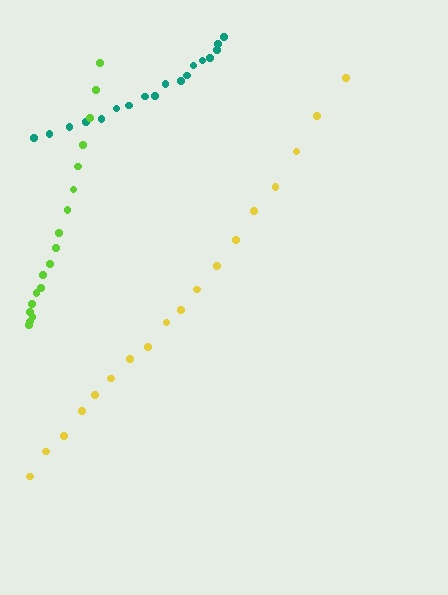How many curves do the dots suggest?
There are 3 distinct paths.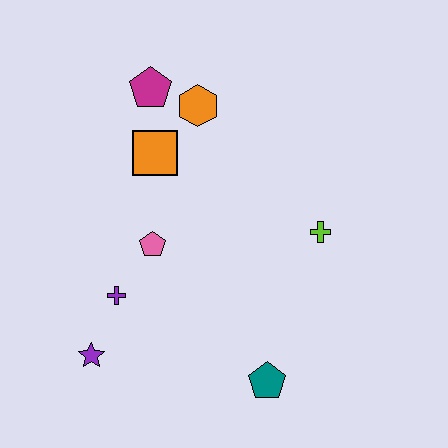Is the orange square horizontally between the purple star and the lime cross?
Yes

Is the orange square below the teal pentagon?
No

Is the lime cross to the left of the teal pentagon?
No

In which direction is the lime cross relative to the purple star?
The lime cross is to the right of the purple star.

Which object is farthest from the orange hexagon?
The teal pentagon is farthest from the orange hexagon.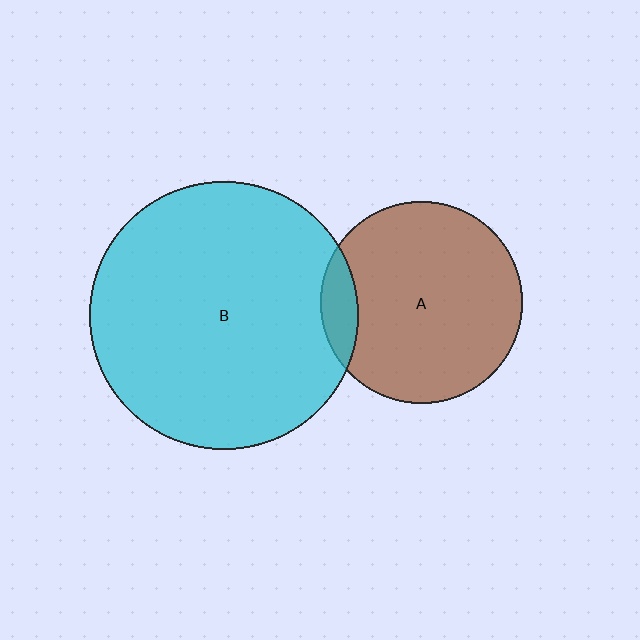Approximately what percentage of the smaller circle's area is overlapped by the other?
Approximately 10%.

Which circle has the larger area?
Circle B (cyan).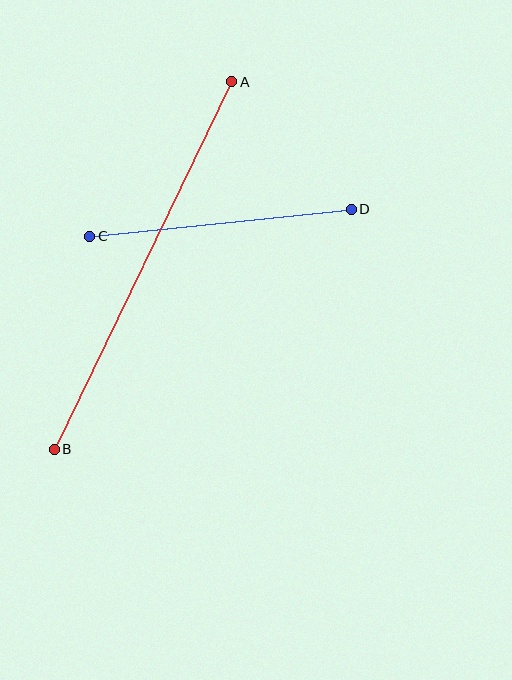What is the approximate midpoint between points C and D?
The midpoint is at approximately (220, 223) pixels.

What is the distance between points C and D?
The distance is approximately 263 pixels.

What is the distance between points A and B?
The distance is approximately 408 pixels.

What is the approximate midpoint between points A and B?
The midpoint is at approximately (143, 266) pixels.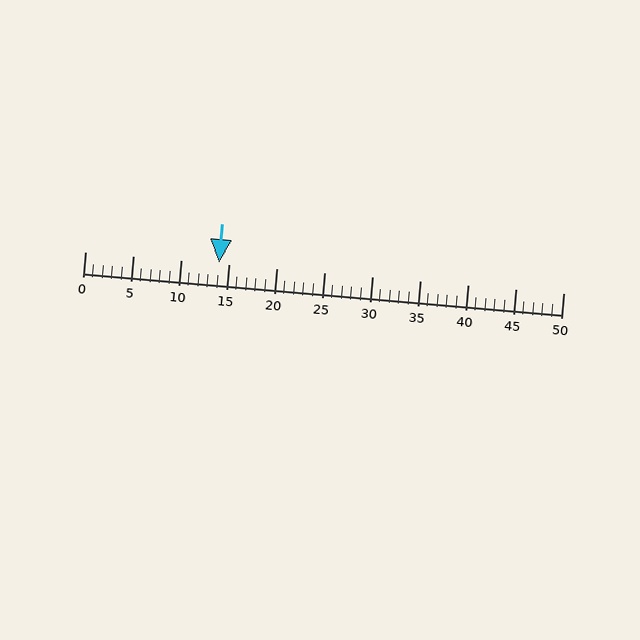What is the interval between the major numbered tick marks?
The major tick marks are spaced 5 units apart.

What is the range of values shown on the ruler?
The ruler shows values from 0 to 50.